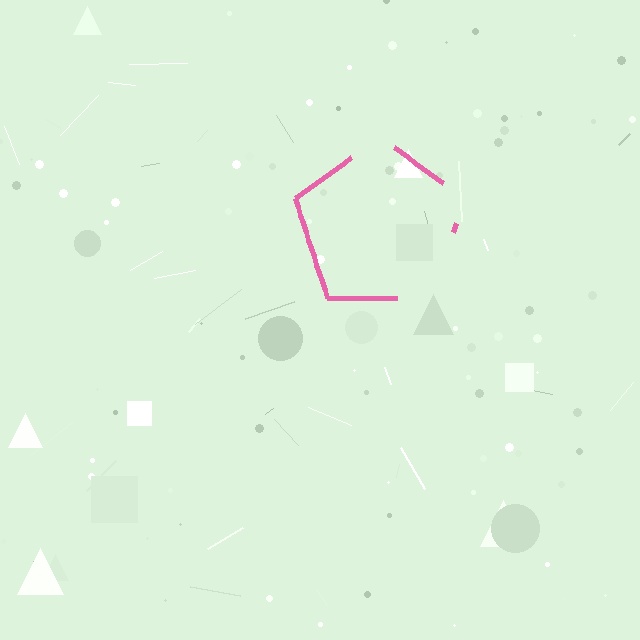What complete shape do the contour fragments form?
The contour fragments form a pentagon.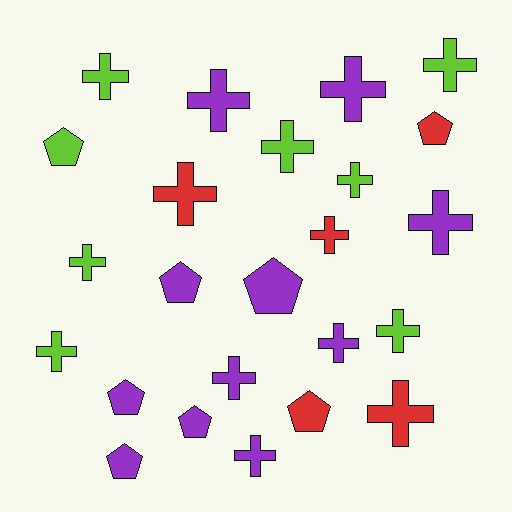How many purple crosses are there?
There are 6 purple crosses.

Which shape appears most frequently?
Cross, with 16 objects.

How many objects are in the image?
There are 24 objects.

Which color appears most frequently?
Purple, with 11 objects.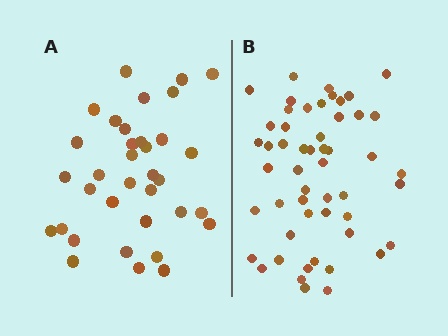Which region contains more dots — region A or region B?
Region B (the right region) has more dots.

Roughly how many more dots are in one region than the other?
Region B has approximately 15 more dots than region A.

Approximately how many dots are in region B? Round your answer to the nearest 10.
About 50 dots. (The exact count is 52, which rounds to 50.)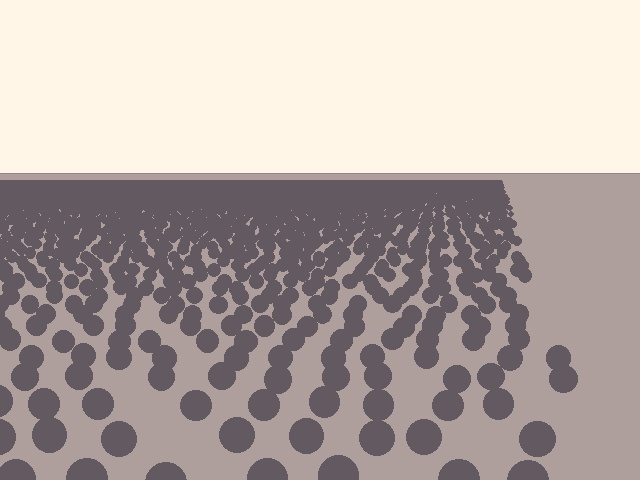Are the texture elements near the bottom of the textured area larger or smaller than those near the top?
Larger. Near the bottom, elements are closer to the viewer and appear at a bigger on-screen size.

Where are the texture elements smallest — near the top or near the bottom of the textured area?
Near the top.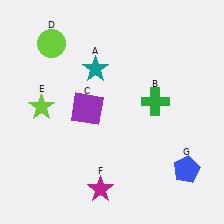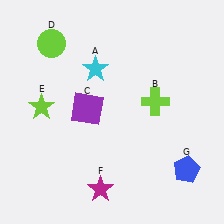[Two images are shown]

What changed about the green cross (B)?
In Image 1, B is green. In Image 2, it changed to lime.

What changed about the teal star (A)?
In Image 1, A is teal. In Image 2, it changed to cyan.